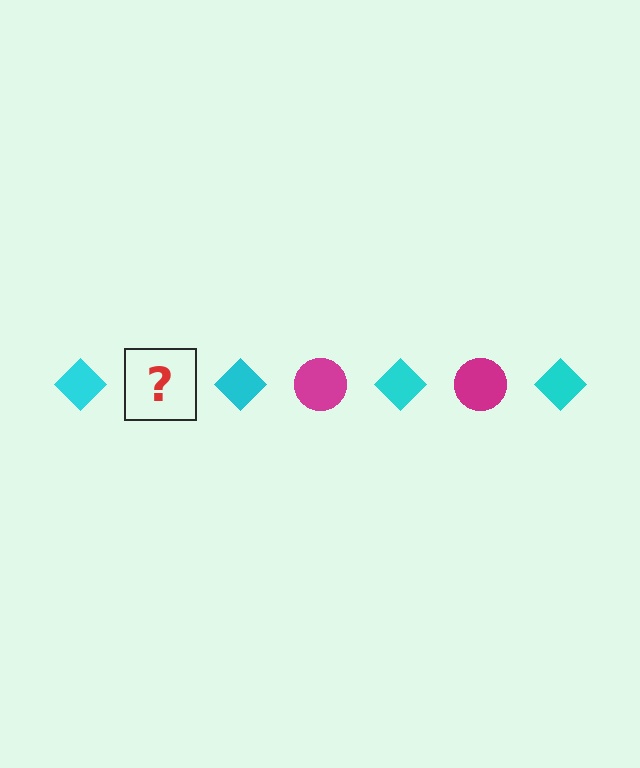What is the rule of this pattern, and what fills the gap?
The rule is that the pattern alternates between cyan diamond and magenta circle. The gap should be filled with a magenta circle.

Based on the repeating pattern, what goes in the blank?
The blank should be a magenta circle.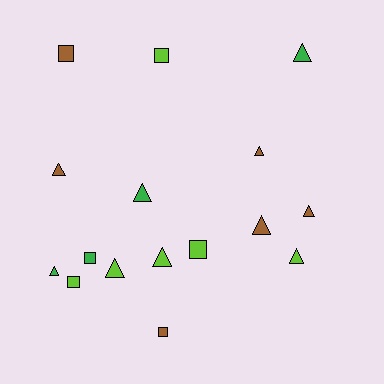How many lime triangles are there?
There are 3 lime triangles.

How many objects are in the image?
There are 16 objects.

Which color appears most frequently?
Brown, with 6 objects.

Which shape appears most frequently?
Triangle, with 10 objects.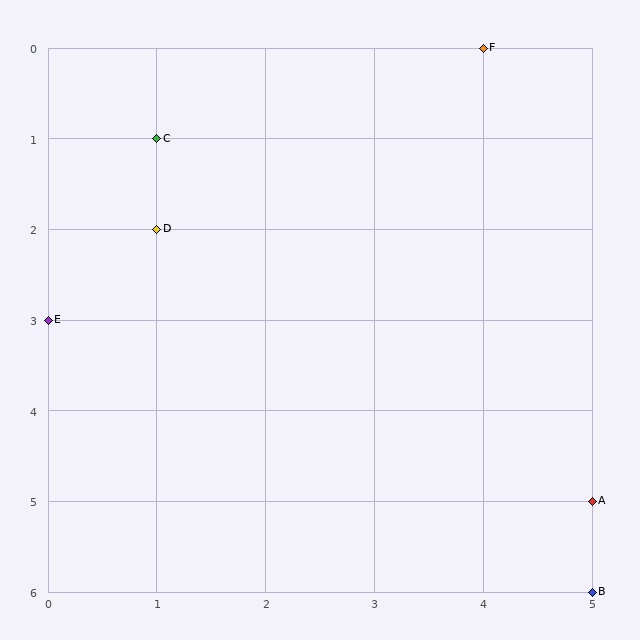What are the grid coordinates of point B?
Point B is at grid coordinates (5, 6).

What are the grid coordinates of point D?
Point D is at grid coordinates (1, 2).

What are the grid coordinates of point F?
Point F is at grid coordinates (4, 0).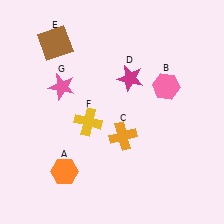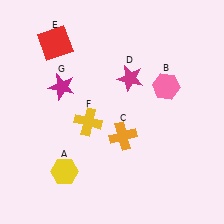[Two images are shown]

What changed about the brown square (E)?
In Image 1, E is brown. In Image 2, it changed to red.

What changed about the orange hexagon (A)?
In Image 1, A is orange. In Image 2, it changed to yellow.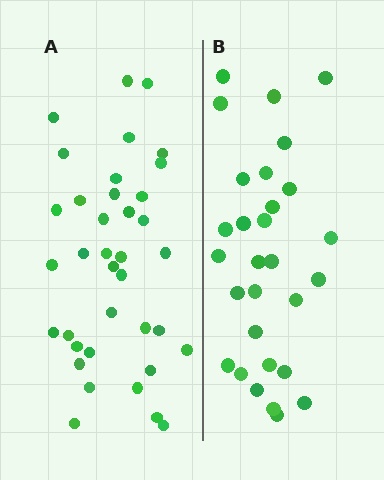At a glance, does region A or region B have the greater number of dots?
Region A (the left region) has more dots.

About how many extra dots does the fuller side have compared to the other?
Region A has roughly 8 or so more dots than region B.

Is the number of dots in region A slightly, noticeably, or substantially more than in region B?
Region A has noticeably more, but not dramatically so. The ratio is roughly 1.3 to 1.